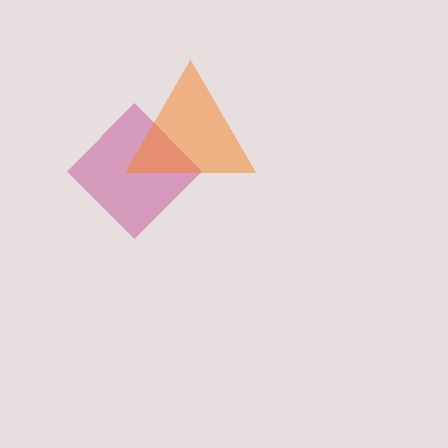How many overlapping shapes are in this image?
There are 2 overlapping shapes in the image.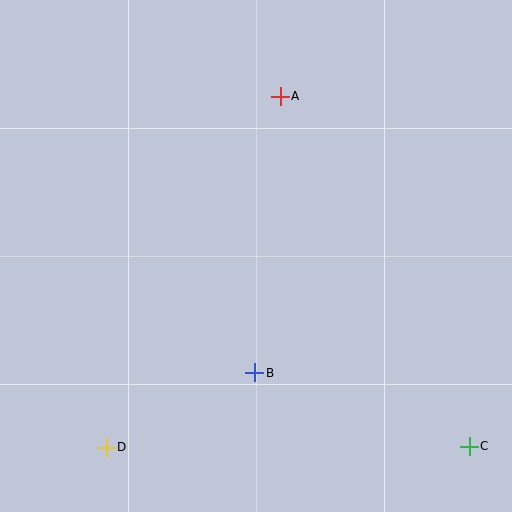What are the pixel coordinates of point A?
Point A is at (280, 96).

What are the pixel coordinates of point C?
Point C is at (469, 446).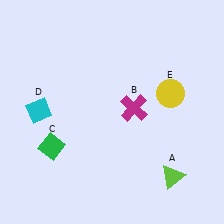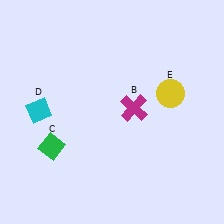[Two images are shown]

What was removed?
The lime triangle (A) was removed in Image 2.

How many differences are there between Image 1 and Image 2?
There is 1 difference between the two images.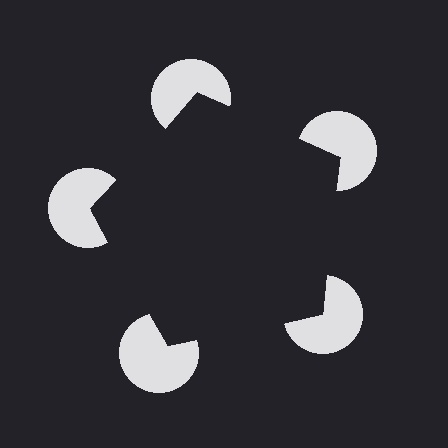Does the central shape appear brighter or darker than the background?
It typically appears slightly darker than the background, even though no actual brightness change is drawn.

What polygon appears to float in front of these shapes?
An illusory pentagon — its edges are inferred from the aligned wedge cuts in the pac-man discs, not physically drawn.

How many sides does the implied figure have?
5 sides.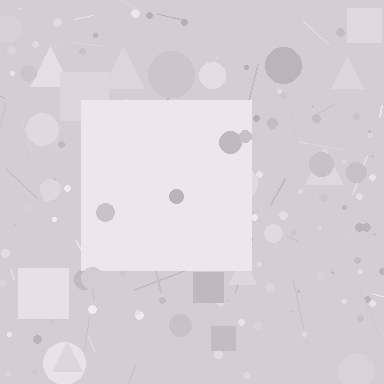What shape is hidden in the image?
A square is hidden in the image.